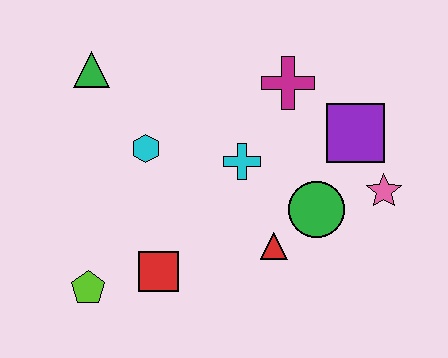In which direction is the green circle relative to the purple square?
The green circle is below the purple square.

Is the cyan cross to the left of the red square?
No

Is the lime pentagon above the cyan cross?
No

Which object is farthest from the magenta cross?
The lime pentagon is farthest from the magenta cross.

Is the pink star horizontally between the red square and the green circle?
No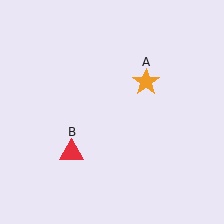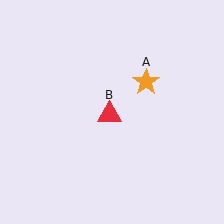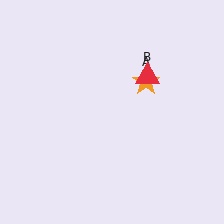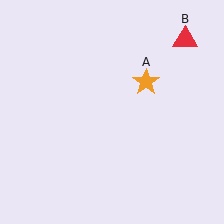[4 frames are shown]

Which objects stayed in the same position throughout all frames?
Orange star (object A) remained stationary.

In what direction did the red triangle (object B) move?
The red triangle (object B) moved up and to the right.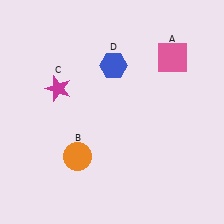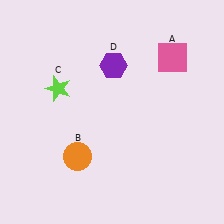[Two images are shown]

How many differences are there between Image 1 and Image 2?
There are 2 differences between the two images.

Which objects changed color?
C changed from magenta to lime. D changed from blue to purple.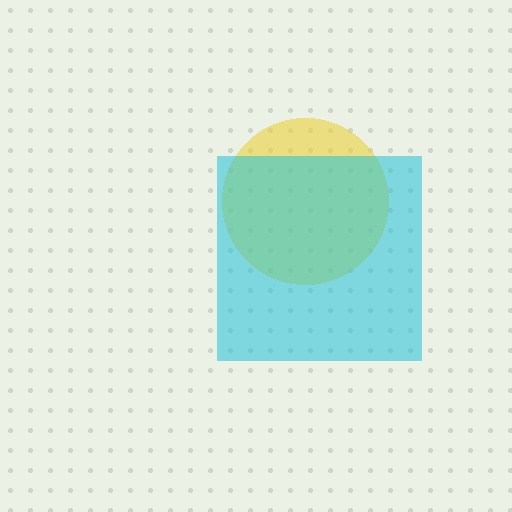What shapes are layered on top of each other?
The layered shapes are: a yellow circle, a cyan square.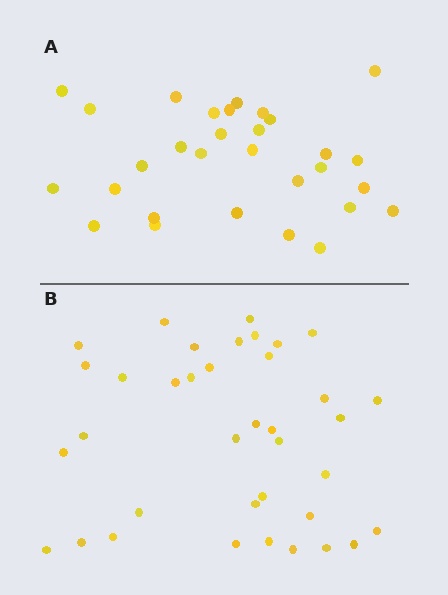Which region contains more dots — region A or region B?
Region B (the bottom region) has more dots.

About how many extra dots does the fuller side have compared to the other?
Region B has roughly 8 or so more dots than region A.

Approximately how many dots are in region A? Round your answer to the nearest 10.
About 30 dots.